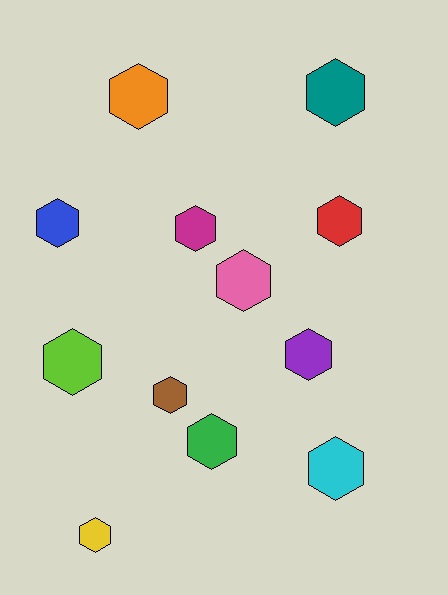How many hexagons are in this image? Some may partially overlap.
There are 12 hexagons.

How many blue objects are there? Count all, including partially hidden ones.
There is 1 blue object.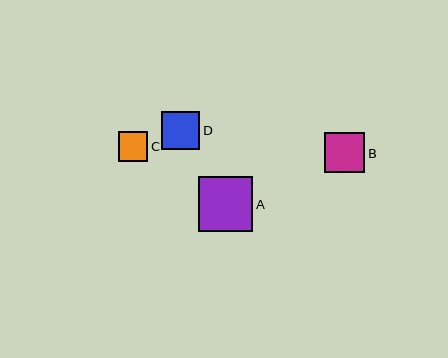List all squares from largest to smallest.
From largest to smallest: A, B, D, C.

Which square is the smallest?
Square C is the smallest with a size of approximately 30 pixels.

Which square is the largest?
Square A is the largest with a size of approximately 54 pixels.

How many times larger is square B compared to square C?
Square B is approximately 1.3 times the size of square C.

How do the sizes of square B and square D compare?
Square B and square D are approximately the same size.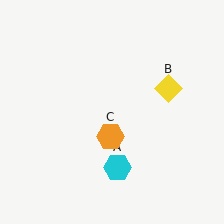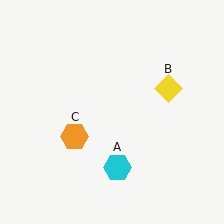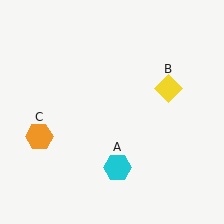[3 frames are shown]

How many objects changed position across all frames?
1 object changed position: orange hexagon (object C).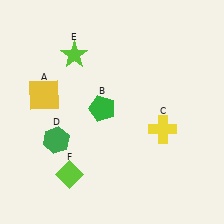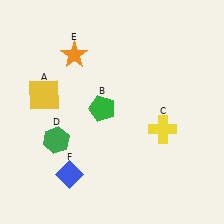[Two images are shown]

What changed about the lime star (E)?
In Image 1, E is lime. In Image 2, it changed to orange.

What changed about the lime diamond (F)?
In Image 1, F is lime. In Image 2, it changed to blue.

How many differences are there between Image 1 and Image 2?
There are 2 differences between the two images.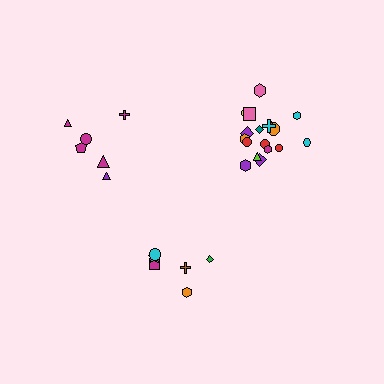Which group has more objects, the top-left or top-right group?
The top-right group.